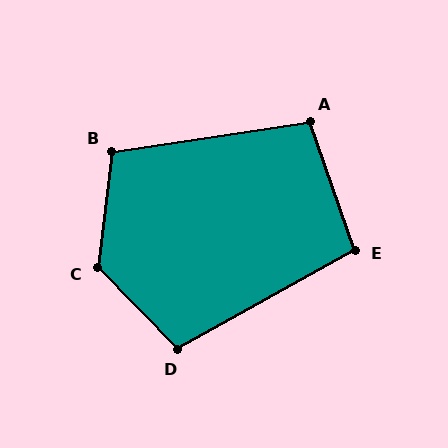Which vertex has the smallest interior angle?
E, at approximately 100 degrees.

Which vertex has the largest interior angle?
C, at approximately 129 degrees.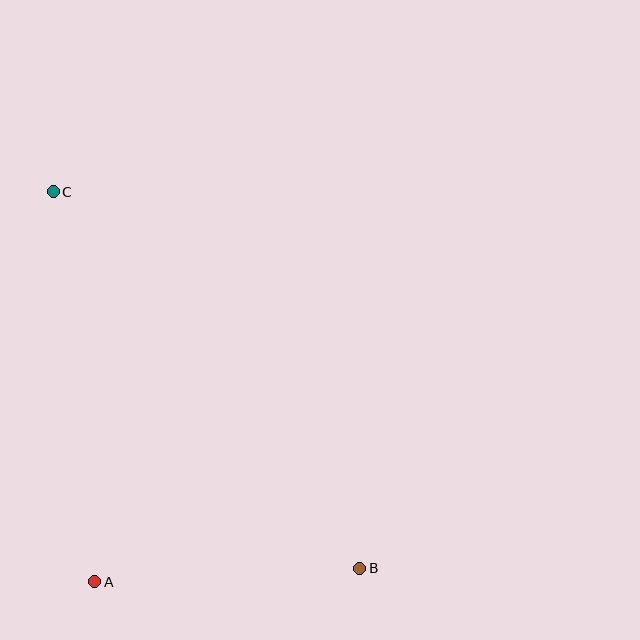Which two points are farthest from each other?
Points B and C are farthest from each other.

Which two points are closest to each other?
Points A and B are closest to each other.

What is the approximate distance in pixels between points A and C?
The distance between A and C is approximately 392 pixels.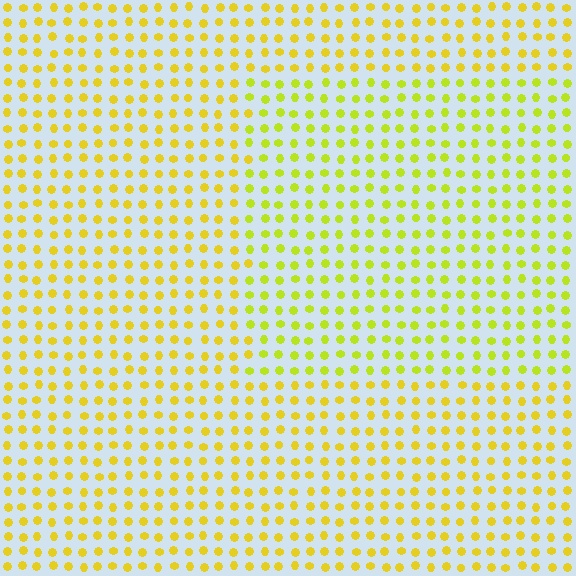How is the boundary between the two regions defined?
The boundary is defined purely by a slight shift in hue (about 21 degrees). Spacing, size, and orientation are identical on both sides.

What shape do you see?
I see a rectangle.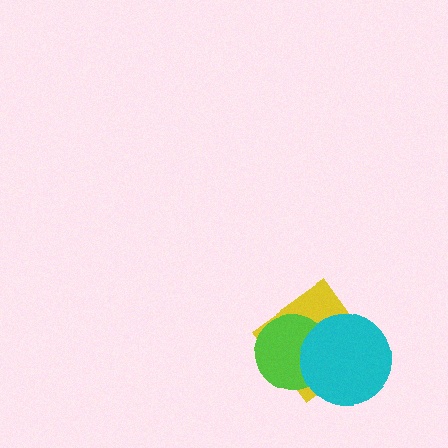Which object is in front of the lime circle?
The cyan circle is in front of the lime circle.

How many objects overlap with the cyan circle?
2 objects overlap with the cyan circle.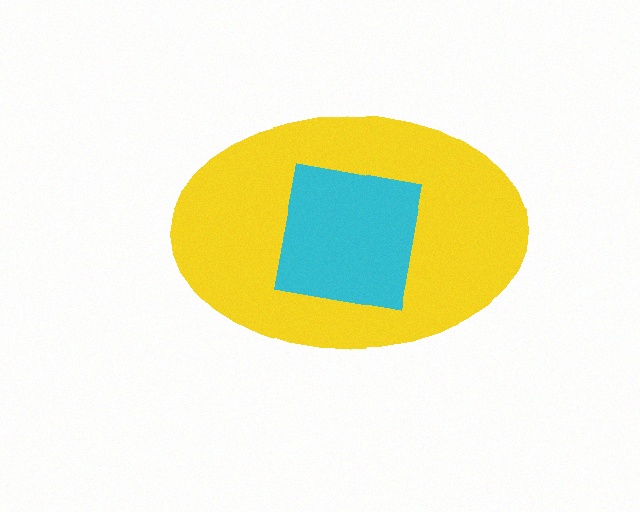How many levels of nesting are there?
2.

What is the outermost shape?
The yellow ellipse.